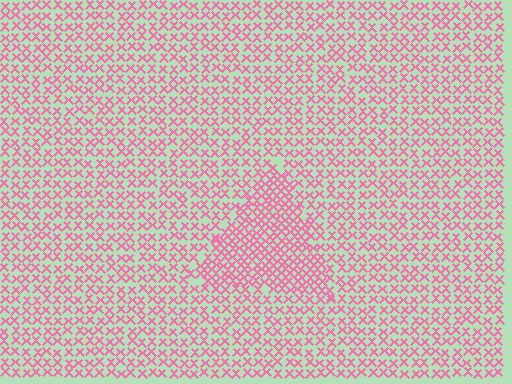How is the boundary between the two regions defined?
The boundary is defined by a change in element density (approximately 1.7x ratio). All elements are the same color, size, and shape.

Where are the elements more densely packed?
The elements are more densely packed inside the triangle boundary.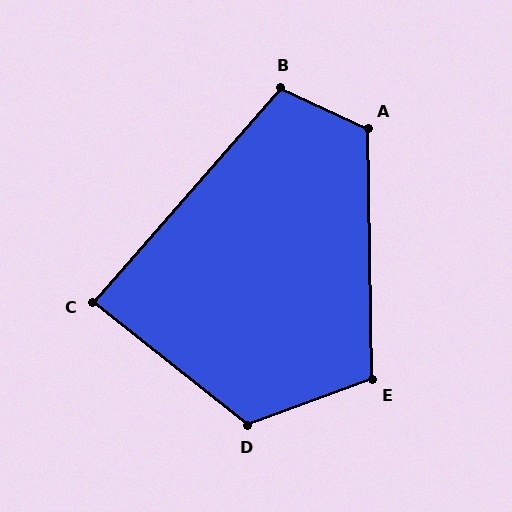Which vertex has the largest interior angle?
D, at approximately 121 degrees.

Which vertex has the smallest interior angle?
C, at approximately 87 degrees.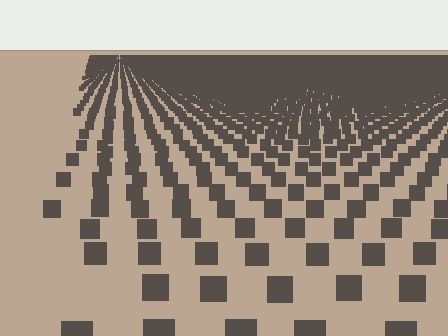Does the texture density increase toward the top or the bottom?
Density increases toward the top.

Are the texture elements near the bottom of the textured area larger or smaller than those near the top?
Larger. Near the bottom, elements are closer to the viewer and appear at a bigger on-screen size.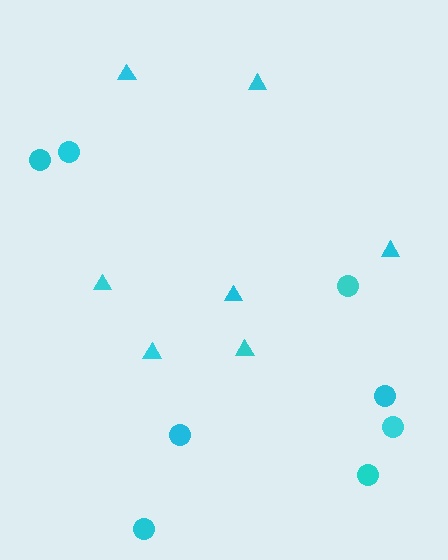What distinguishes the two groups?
There are 2 groups: one group of triangles (7) and one group of circles (8).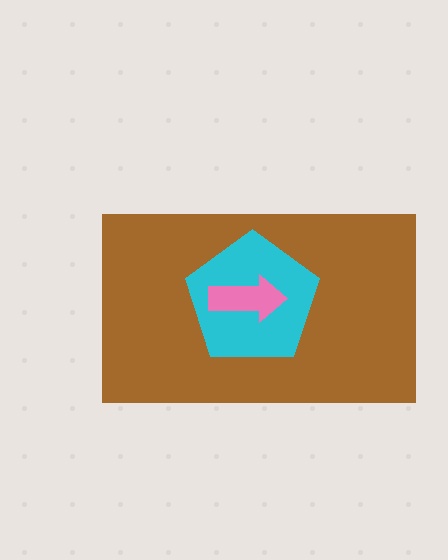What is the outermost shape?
The brown rectangle.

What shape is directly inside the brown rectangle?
The cyan pentagon.